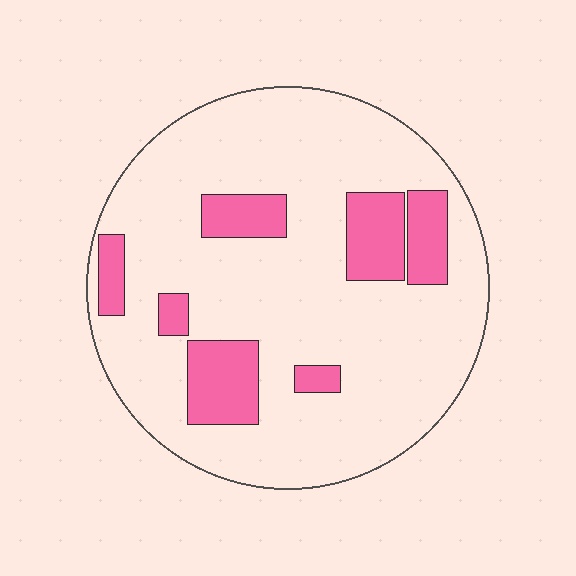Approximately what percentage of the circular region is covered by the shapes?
Approximately 20%.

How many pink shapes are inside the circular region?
7.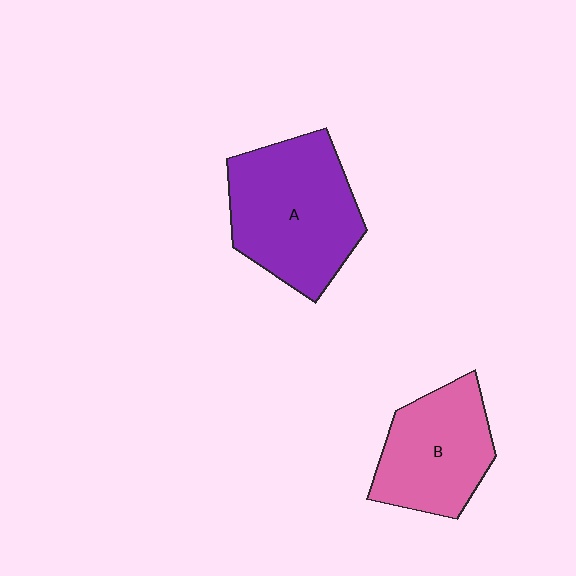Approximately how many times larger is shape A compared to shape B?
Approximately 1.3 times.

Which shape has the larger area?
Shape A (purple).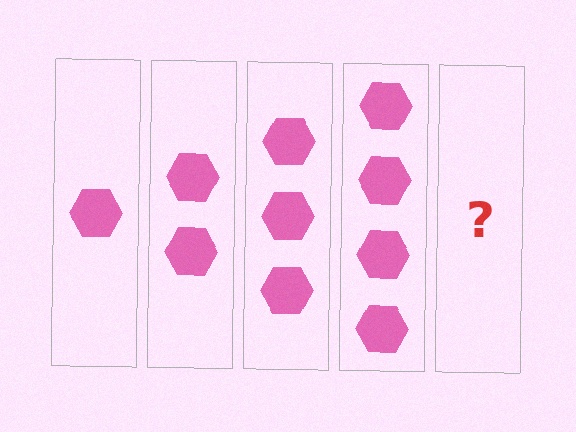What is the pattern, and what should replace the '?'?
The pattern is that each step adds one more hexagon. The '?' should be 5 hexagons.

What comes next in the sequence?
The next element should be 5 hexagons.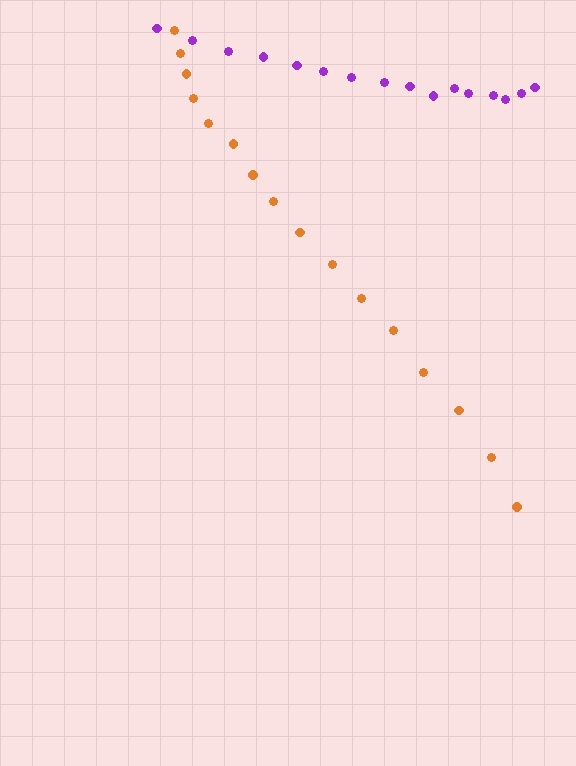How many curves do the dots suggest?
There are 2 distinct paths.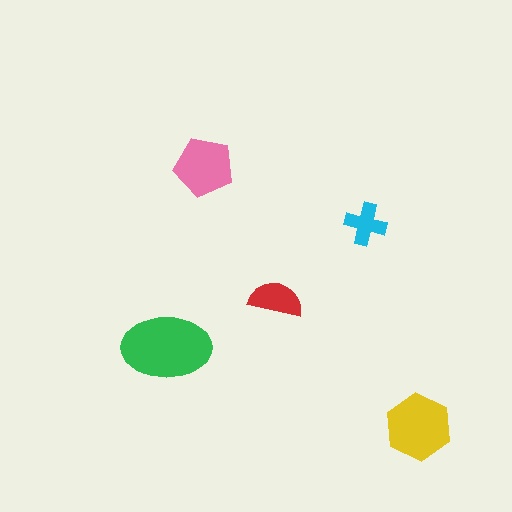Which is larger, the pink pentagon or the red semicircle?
The pink pentagon.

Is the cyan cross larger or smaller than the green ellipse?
Smaller.